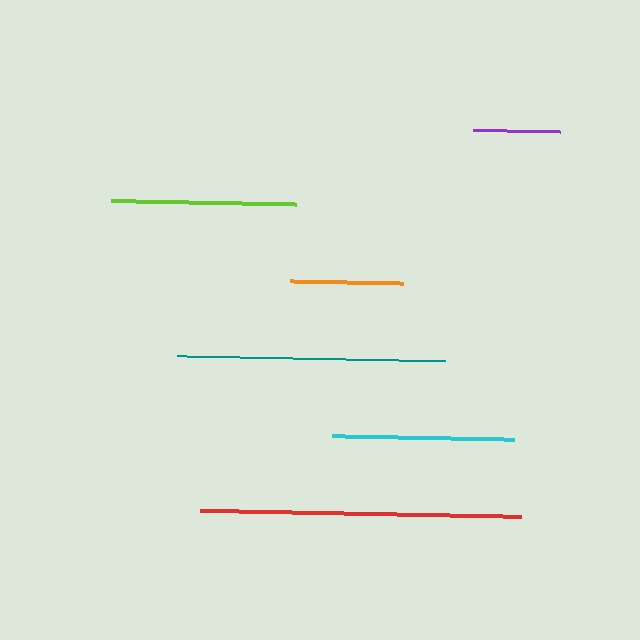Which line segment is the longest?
The red line is the longest at approximately 321 pixels.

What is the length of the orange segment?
The orange segment is approximately 113 pixels long.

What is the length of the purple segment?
The purple segment is approximately 86 pixels long.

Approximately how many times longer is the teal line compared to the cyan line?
The teal line is approximately 1.5 times the length of the cyan line.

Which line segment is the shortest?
The purple line is the shortest at approximately 86 pixels.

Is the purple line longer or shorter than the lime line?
The lime line is longer than the purple line.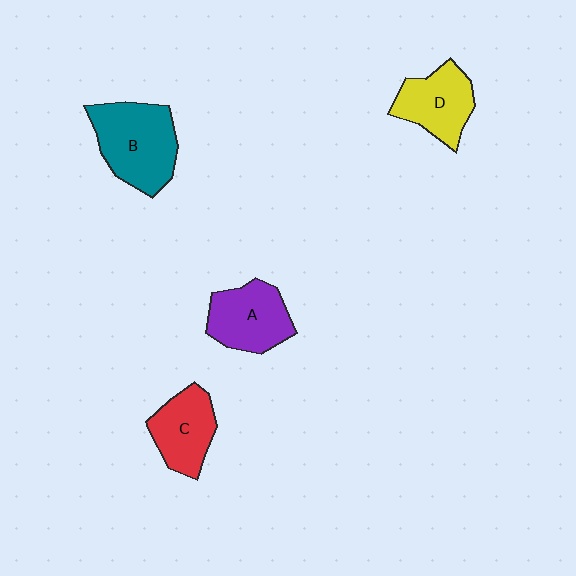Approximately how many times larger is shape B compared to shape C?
Approximately 1.4 times.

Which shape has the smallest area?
Shape C (red).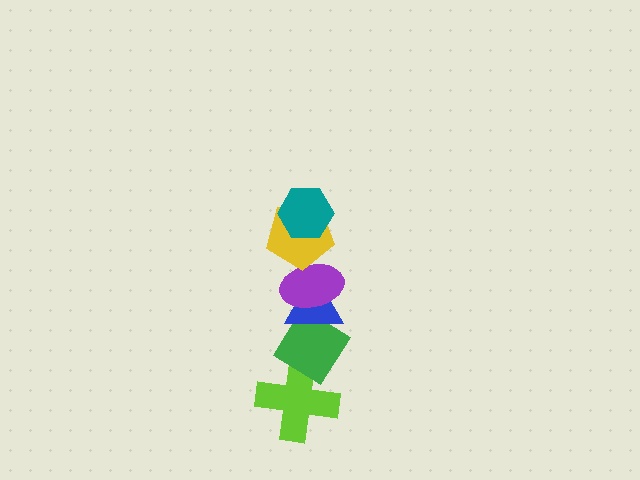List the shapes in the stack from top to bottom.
From top to bottom: the teal hexagon, the yellow pentagon, the purple ellipse, the blue triangle, the green diamond, the lime cross.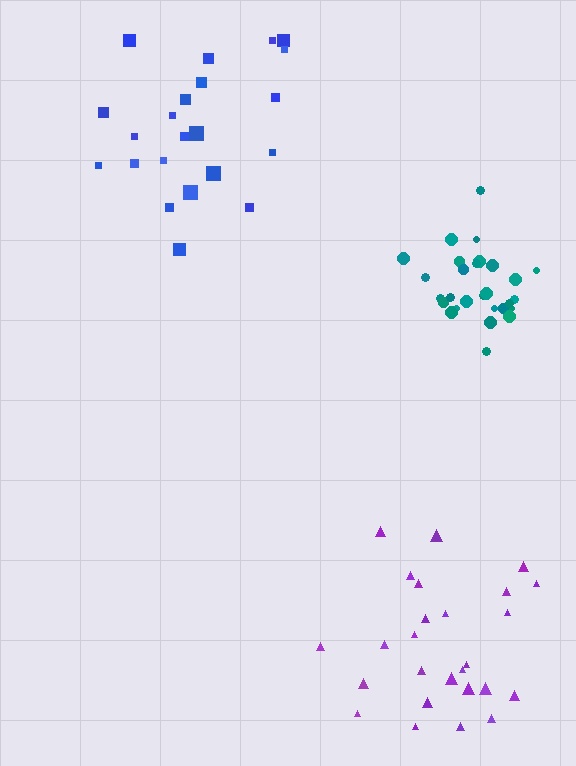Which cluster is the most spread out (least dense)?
Blue.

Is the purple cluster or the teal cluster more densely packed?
Teal.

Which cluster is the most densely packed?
Teal.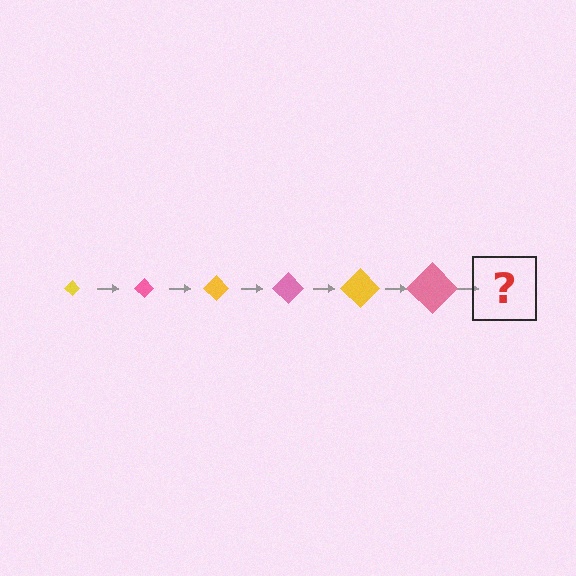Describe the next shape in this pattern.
It should be a yellow diamond, larger than the previous one.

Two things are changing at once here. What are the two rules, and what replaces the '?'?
The two rules are that the diamond grows larger each step and the color cycles through yellow and pink. The '?' should be a yellow diamond, larger than the previous one.